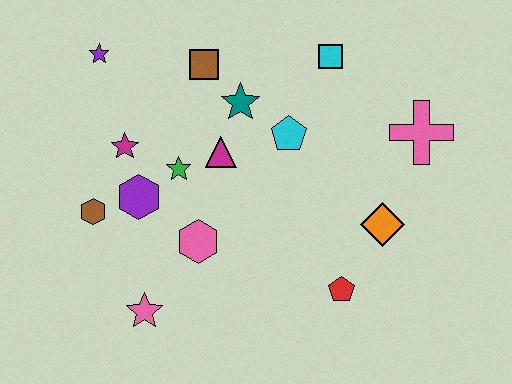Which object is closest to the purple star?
The magenta star is closest to the purple star.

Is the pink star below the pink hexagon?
Yes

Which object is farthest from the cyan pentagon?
The pink star is farthest from the cyan pentagon.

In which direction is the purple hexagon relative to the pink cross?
The purple hexagon is to the left of the pink cross.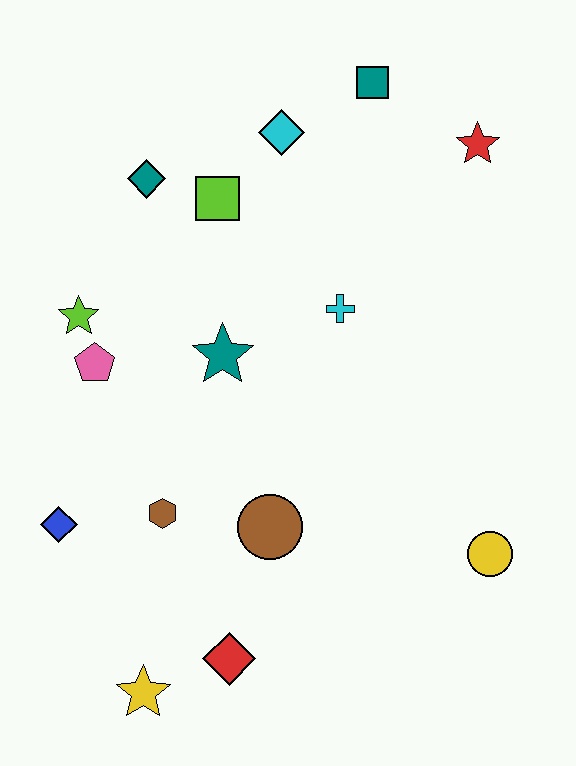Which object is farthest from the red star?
The yellow star is farthest from the red star.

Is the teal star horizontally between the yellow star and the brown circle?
Yes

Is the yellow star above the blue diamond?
No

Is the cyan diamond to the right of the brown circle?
Yes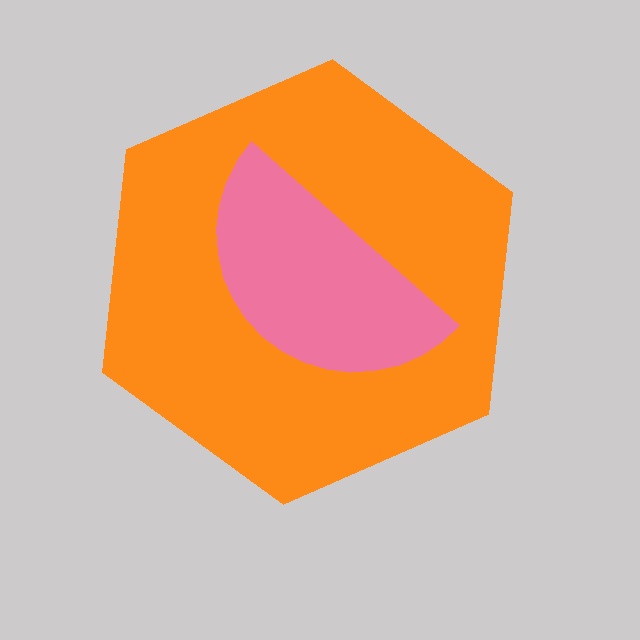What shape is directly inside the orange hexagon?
The pink semicircle.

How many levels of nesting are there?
2.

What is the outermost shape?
The orange hexagon.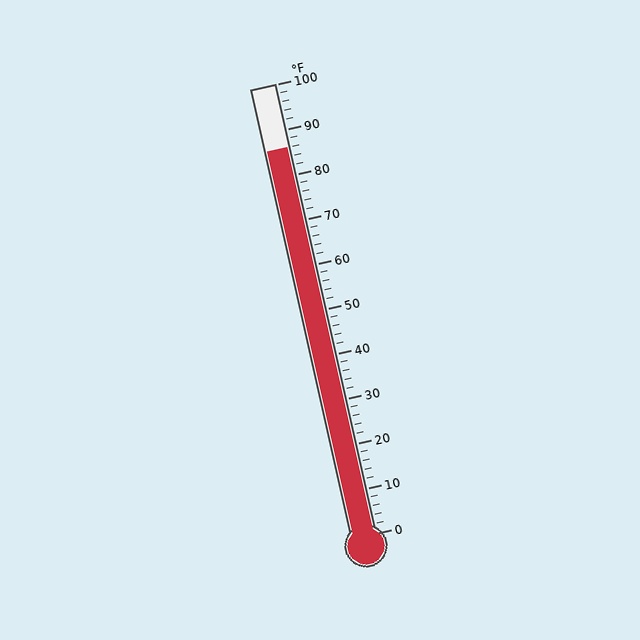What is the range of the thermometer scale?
The thermometer scale ranges from 0°F to 100°F.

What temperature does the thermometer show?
The thermometer shows approximately 86°F.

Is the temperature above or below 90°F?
The temperature is below 90°F.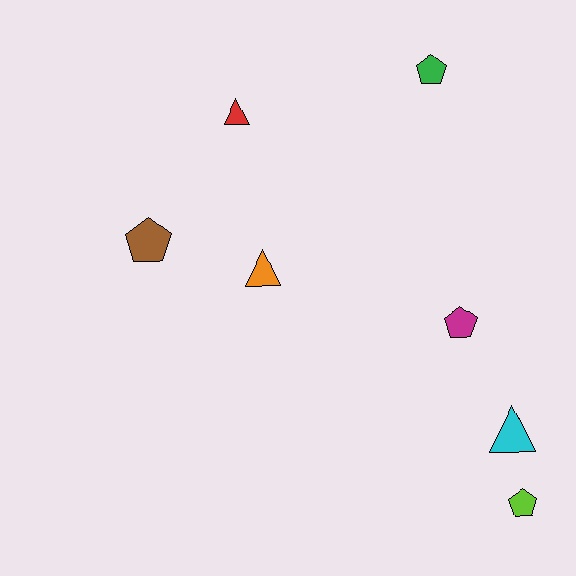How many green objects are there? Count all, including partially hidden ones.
There is 1 green object.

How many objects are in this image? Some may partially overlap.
There are 7 objects.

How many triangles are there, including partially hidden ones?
There are 3 triangles.